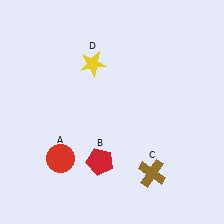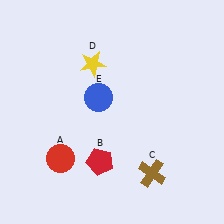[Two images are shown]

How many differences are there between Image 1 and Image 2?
There is 1 difference between the two images.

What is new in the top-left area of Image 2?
A blue circle (E) was added in the top-left area of Image 2.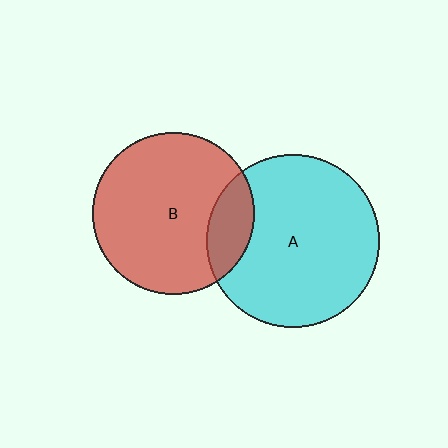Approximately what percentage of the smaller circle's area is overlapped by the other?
Approximately 15%.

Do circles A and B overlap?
Yes.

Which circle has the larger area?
Circle A (cyan).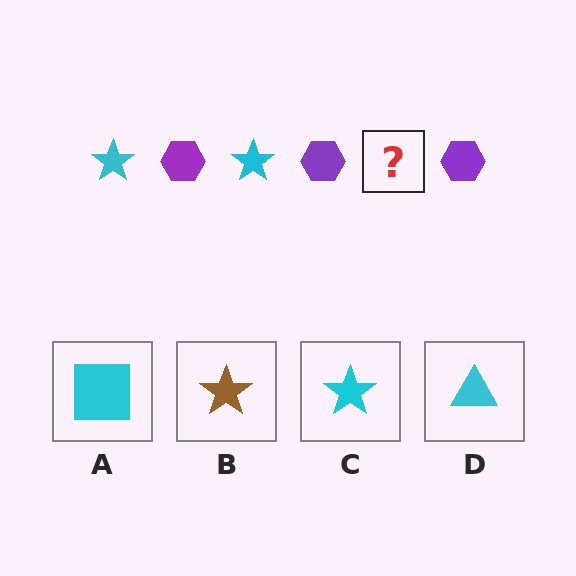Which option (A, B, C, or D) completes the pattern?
C.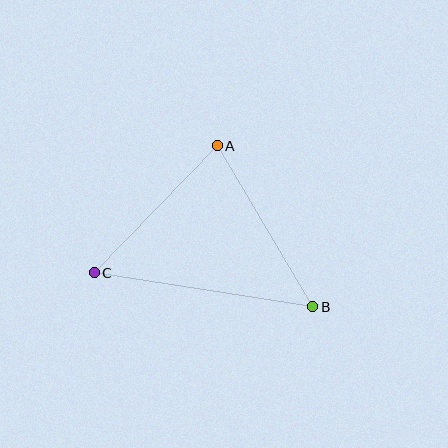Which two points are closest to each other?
Points A and C are closest to each other.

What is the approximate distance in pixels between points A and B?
The distance between A and B is approximately 187 pixels.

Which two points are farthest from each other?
Points B and C are farthest from each other.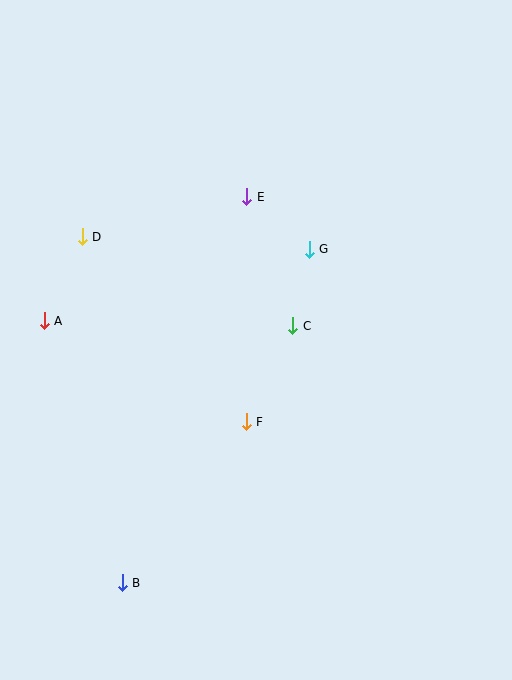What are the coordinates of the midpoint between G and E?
The midpoint between G and E is at (278, 223).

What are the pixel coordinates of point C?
Point C is at (293, 326).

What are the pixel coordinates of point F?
Point F is at (246, 422).